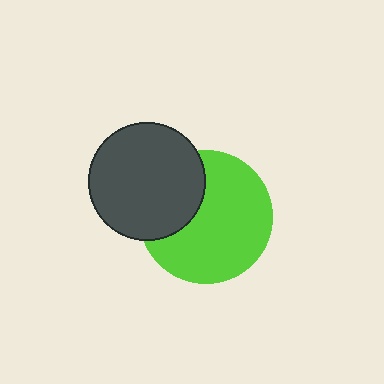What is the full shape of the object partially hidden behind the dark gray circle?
The partially hidden object is a lime circle.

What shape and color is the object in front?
The object in front is a dark gray circle.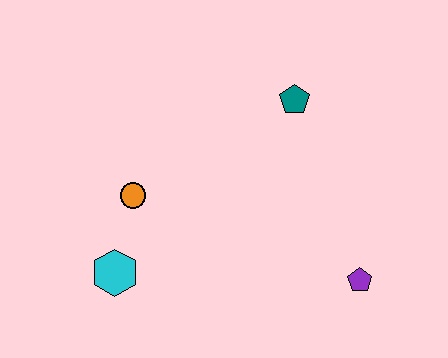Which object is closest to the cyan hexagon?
The orange circle is closest to the cyan hexagon.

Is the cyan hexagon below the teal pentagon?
Yes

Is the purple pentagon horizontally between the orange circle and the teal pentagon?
No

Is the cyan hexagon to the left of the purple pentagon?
Yes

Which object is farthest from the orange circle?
The purple pentagon is farthest from the orange circle.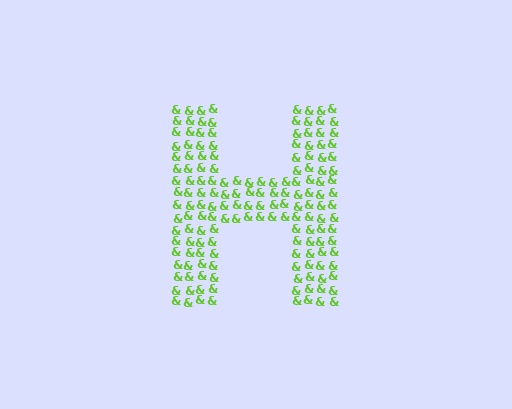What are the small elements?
The small elements are ampersands.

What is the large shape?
The large shape is the letter H.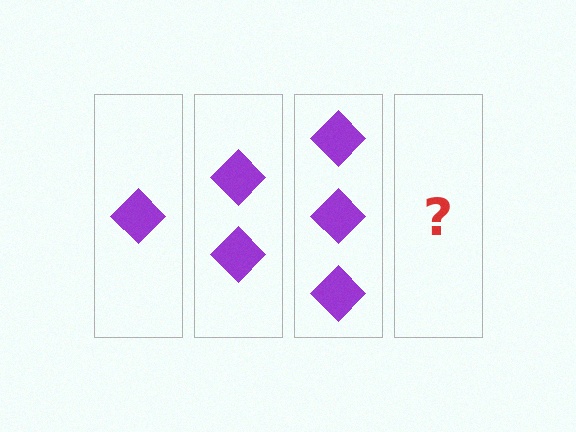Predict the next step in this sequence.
The next step is 4 diamonds.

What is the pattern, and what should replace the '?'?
The pattern is that each step adds one more diamond. The '?' should be 4 diamonds.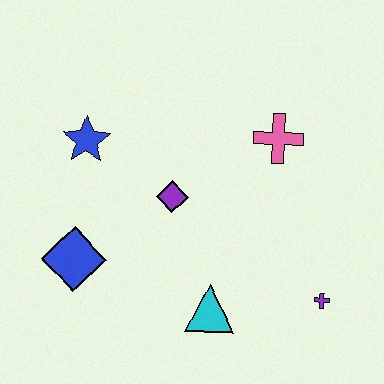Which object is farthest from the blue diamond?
The purple cross is farthest from the blue diamond.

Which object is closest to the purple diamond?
The blue star is closest to the purple diamond.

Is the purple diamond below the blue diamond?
No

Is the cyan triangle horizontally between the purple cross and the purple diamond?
Yes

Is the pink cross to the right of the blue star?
Yes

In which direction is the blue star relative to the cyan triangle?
The blue star is above the cyan triangle.